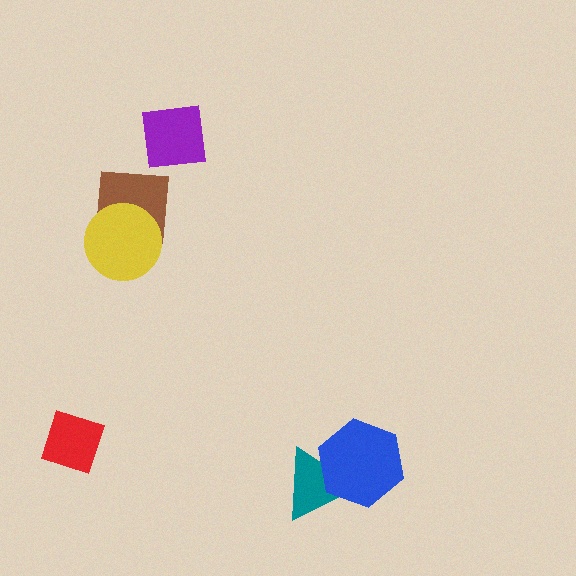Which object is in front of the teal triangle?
The blue hexagon is in front of the teal triangle.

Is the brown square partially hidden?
Yes, it is partially covered by another shape.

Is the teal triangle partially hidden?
Yes, it is partially covered by another shape.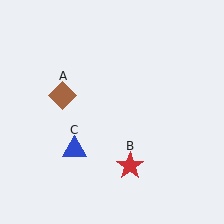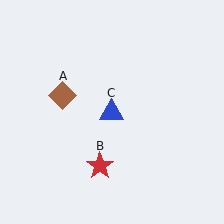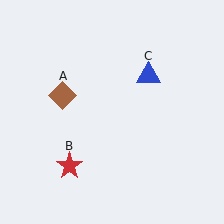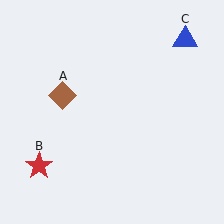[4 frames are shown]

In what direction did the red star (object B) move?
The red star (object B) moved left.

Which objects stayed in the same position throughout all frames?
Brown diamond (object A) remained stationary.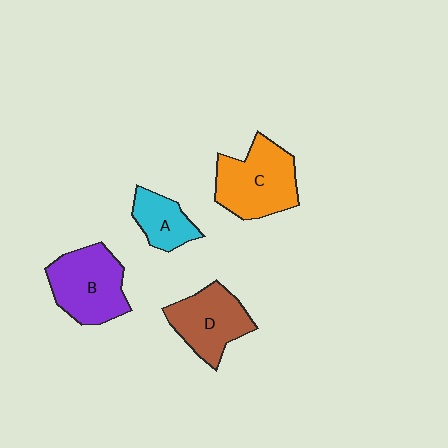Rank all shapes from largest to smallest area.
From largest to smallest: C (orange), B (purple), D (brown), A (cyan).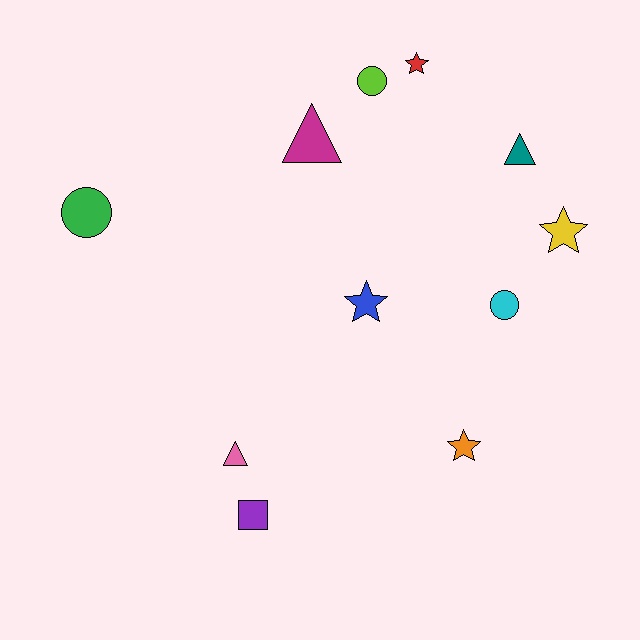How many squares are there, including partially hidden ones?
There is 1 square.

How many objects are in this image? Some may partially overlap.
There are 11 objects.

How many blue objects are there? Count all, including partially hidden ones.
There is 1 blue object.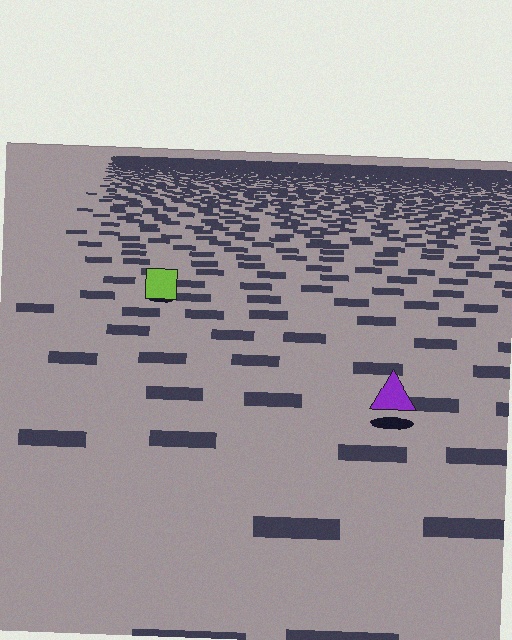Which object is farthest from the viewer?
The lime square is farthest from the viewer. It appears smaller and the ground texture around it is denser.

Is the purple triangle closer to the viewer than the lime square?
Yes. The purple triangle is closer — you can tell from the texture gradient: the ground texture is coarser near it.